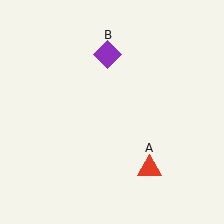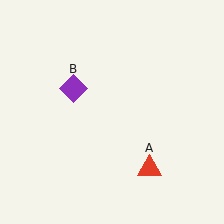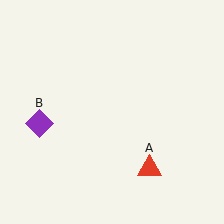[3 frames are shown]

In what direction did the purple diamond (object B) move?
The purple diamond (object B) moved down and to the left.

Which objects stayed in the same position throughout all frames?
Red triangle (object A) remained stationary.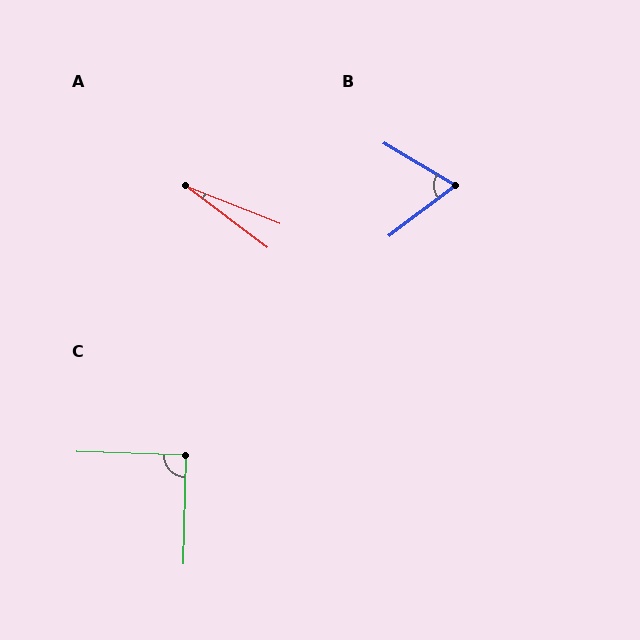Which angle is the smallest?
A, at approximately 15 degrees.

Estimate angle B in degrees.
Approximately 68 degrees.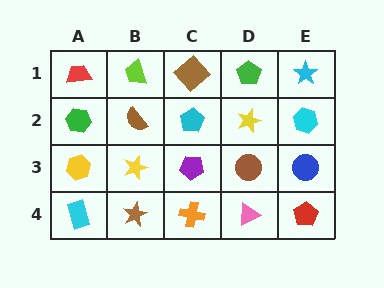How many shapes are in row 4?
5 shapes.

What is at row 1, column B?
A lime trapezoid.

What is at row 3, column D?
A brown circle.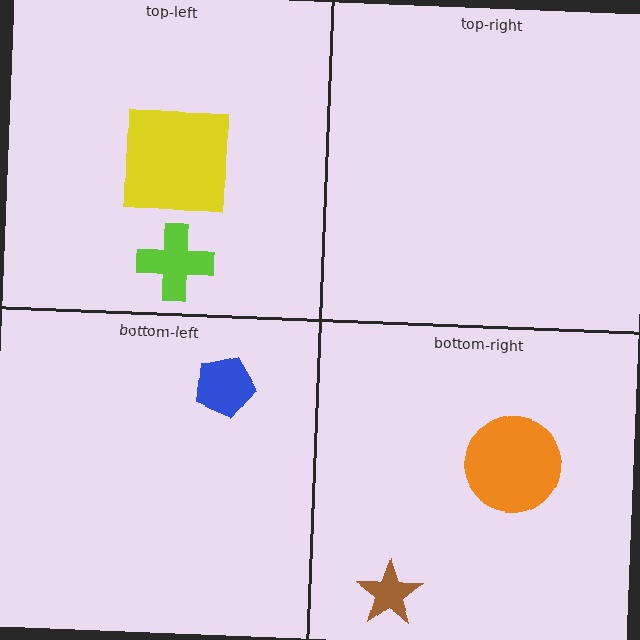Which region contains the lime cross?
The top-left region.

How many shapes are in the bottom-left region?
1.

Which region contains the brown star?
The bottom-right region.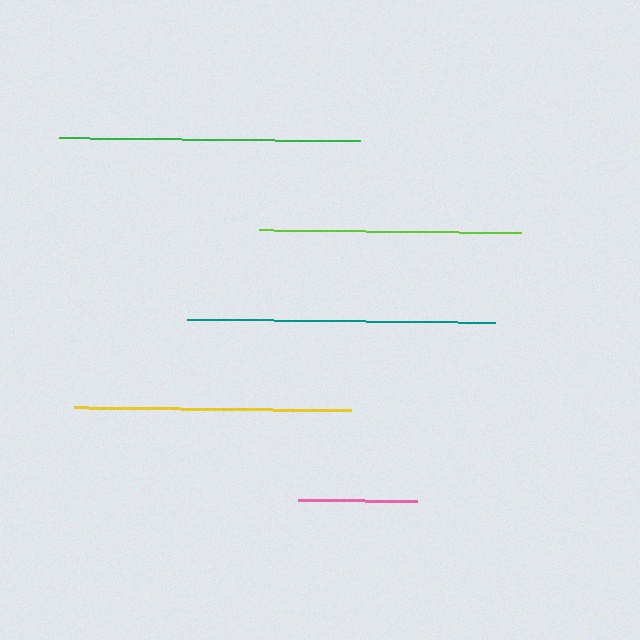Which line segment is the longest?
The teal line is the longest at approximately 308 pixels.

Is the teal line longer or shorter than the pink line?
The teal line is longer than the pink line.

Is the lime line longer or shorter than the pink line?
The lime line is longer than the pink line.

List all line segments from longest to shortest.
From longest to shortest: teal, green, yellow, lime, pink.